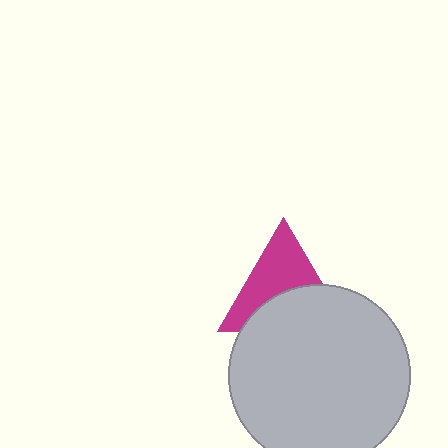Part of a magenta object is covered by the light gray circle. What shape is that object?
It is a triangle.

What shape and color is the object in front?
The object in front is a light gray circle.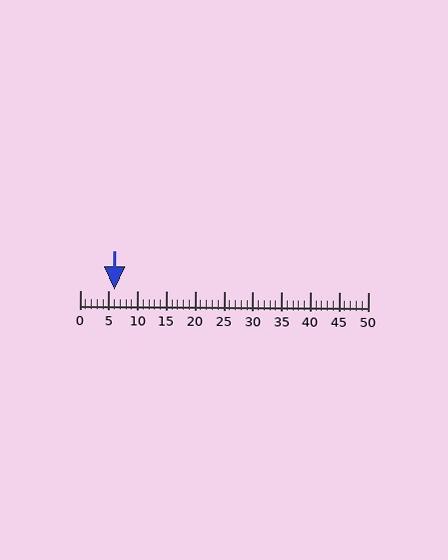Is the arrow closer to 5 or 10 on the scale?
The arrow is closer to 5.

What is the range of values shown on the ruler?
The ruler shows values from 0 to 50.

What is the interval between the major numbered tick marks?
The major tick marks are spaced 5 units apart.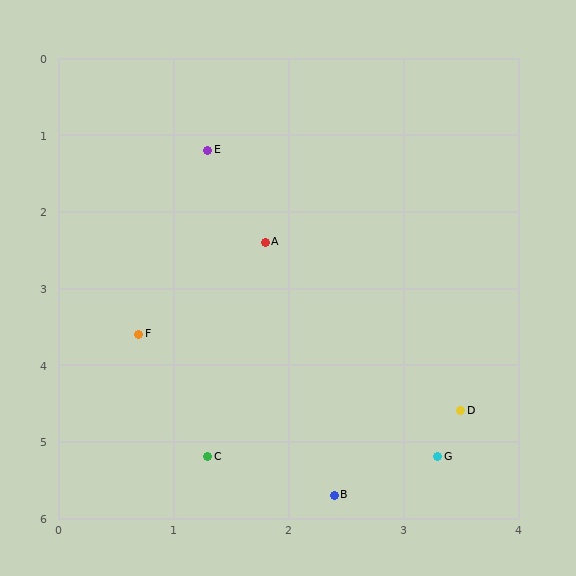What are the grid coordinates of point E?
Point E is at approximately (1.3, 1.2).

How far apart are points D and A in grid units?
Points D and A are about 2.8 grid units apart.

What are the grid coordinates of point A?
Point A is at approximately (1.8, 2.4).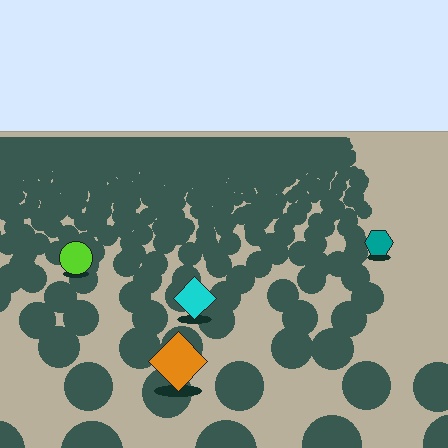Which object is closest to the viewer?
The orange diamond is closest. The texture marks near it are larger and more spread out.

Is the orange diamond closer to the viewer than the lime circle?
Yes. The orange diamond is closer — you can tell from the texture gradient: the ground texture is coarser near it.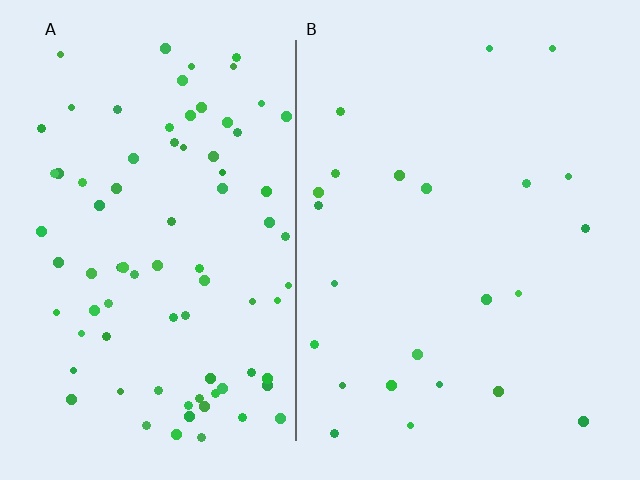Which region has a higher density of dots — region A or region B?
A (the left).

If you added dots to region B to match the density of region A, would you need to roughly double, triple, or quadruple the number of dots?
Approximately quadruple.